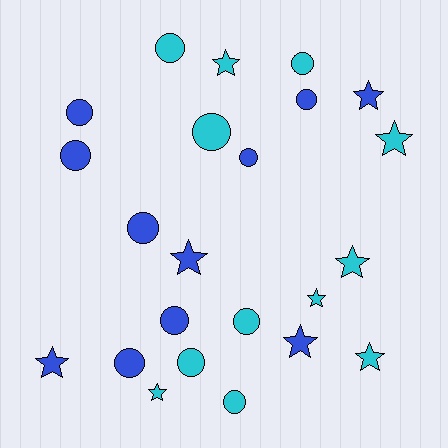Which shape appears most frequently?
Circle, with 13 objects.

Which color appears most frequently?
Cyan, with 12 objects.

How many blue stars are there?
There are 4 blue stars.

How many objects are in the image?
There are 23 objects.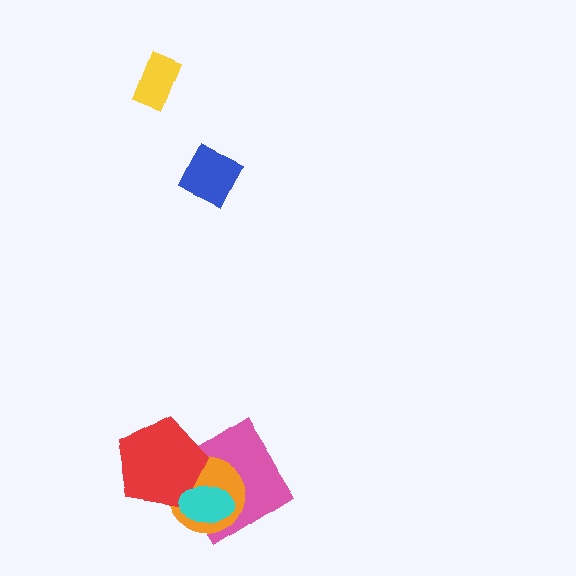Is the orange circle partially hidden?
Yes, it is partially covered by another shape.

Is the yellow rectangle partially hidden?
No, no other shape covers it.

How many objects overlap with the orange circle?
3 objects overlap with the orange circle.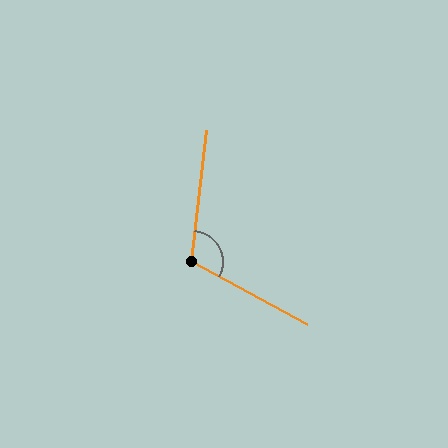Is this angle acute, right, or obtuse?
It is obtuse.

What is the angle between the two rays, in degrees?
Approximately 111 degrees.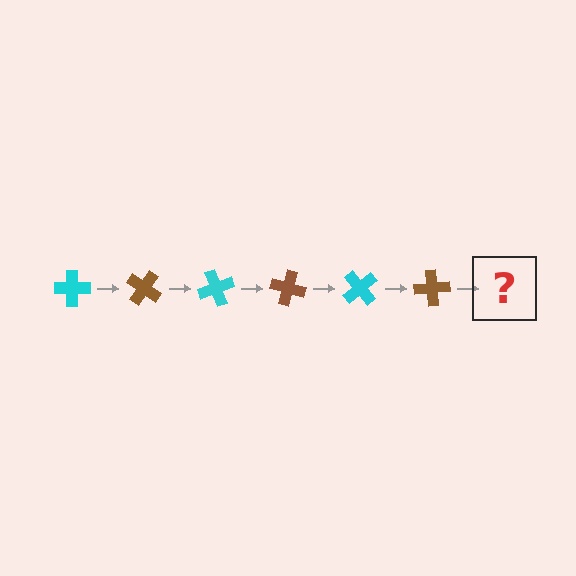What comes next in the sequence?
The next element should be a cyan cross, rotated 210 degrees from the start.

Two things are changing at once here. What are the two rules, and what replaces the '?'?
The two rules are that it rotates 35 degrees each step and the color cycles through cyan and brown. The '?' should be a cyan cross, rotated 210 degrees from the start.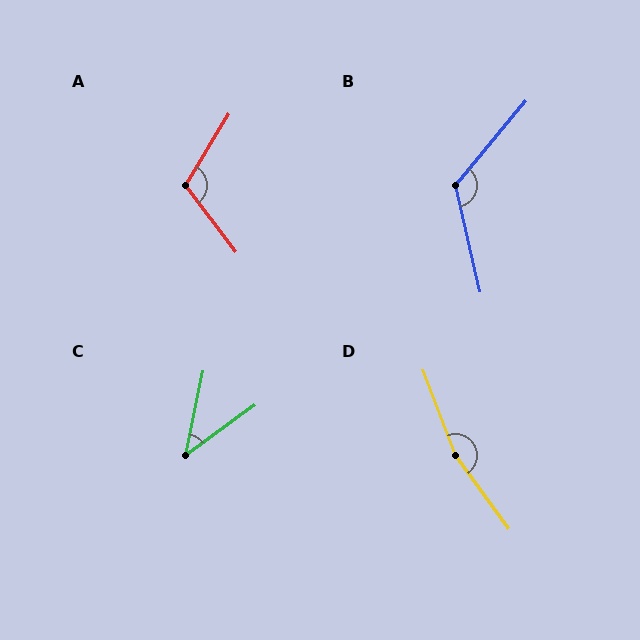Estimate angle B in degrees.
Approximately 127 degrees.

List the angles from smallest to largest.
C (42°), A (112°), B (127°), D (165°).